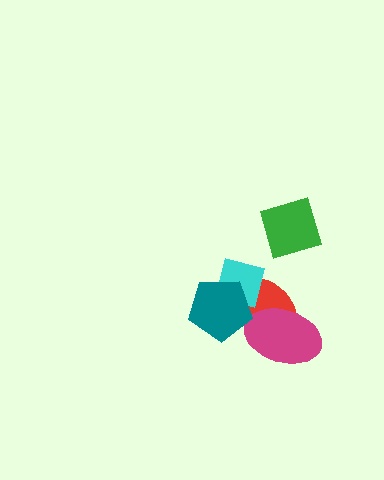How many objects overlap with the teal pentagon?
2 objects overlap with the teal pentagon.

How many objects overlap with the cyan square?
2 objects overlap with the cyan square.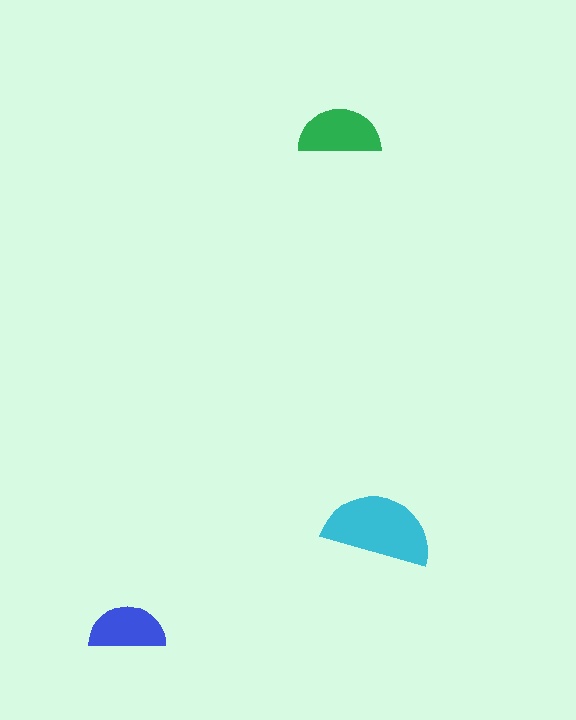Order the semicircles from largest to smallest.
the cyan one, the green one, the blue one.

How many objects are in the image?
There are 3 objects in the image.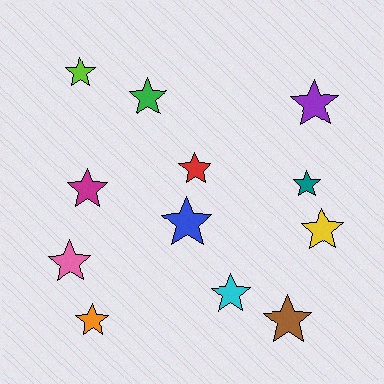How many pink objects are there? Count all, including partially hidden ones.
There is 1 pink object.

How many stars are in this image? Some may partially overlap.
There are 12 stars.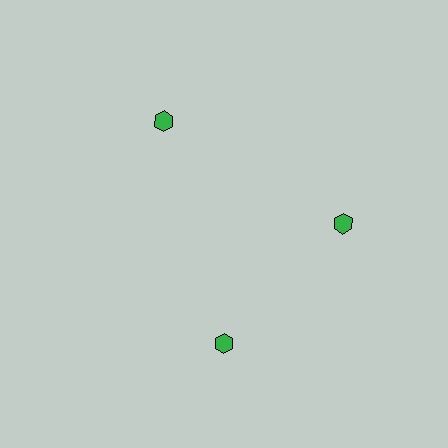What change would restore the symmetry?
The symmetry would be restored by rotating it back into even spacing with its neighbors so that all 3 hexagons sit at equal angles and equal distance from the center.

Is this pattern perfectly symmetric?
No. The 3 green hexagons are arranged in a ring, but one element near the 7 o'clock position is rotated out of alignment along the ring, breaking the 3-fold rotational symmetry.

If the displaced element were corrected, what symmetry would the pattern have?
It would have 3-fold rotational symmetry — the pattern would map onto itself every 120 degrees.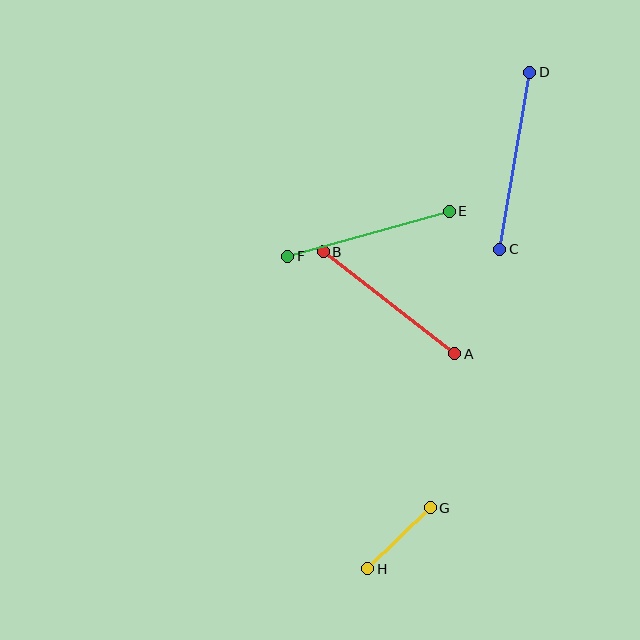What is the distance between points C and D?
The distance is approximately 179 pixels.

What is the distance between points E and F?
The distance is approximately 167 pixels.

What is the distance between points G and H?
The distance is approximately 87 pixels.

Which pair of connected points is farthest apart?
Points C and D are farthest apart.